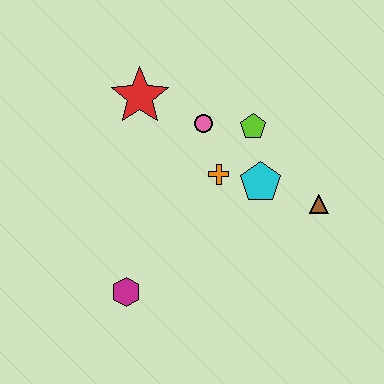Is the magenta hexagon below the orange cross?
Yes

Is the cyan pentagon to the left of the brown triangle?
Yes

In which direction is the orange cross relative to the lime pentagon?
The orange cross is below the lime pentagon.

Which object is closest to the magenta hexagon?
The orange cross is closest to the magenta hexagon.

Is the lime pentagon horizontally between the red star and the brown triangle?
Yes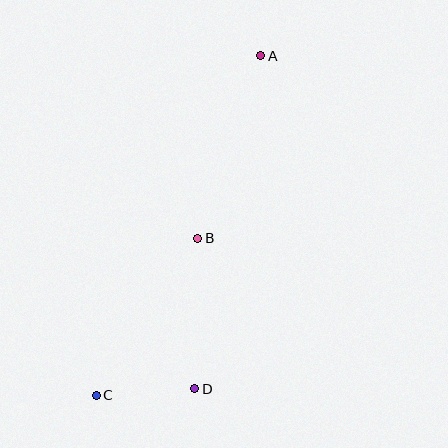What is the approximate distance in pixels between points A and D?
The distance between A and D is approximately 339 pixels.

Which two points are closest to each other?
Points C and D are closest to each other.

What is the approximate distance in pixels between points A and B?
The distance between A and B is approximately 193 pixels.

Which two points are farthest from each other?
Points A and C are farthest from each other.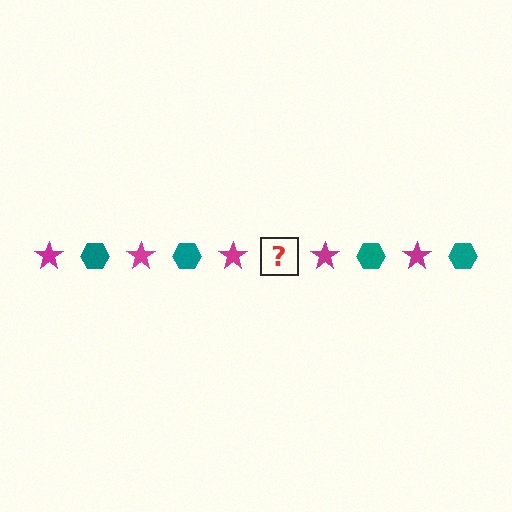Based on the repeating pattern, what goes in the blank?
The blank should be a teal hexagon.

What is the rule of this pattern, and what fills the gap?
The rule is that the pattern alternates between magenta star and teal hexagon. The gap should be filled with a teal hexagon.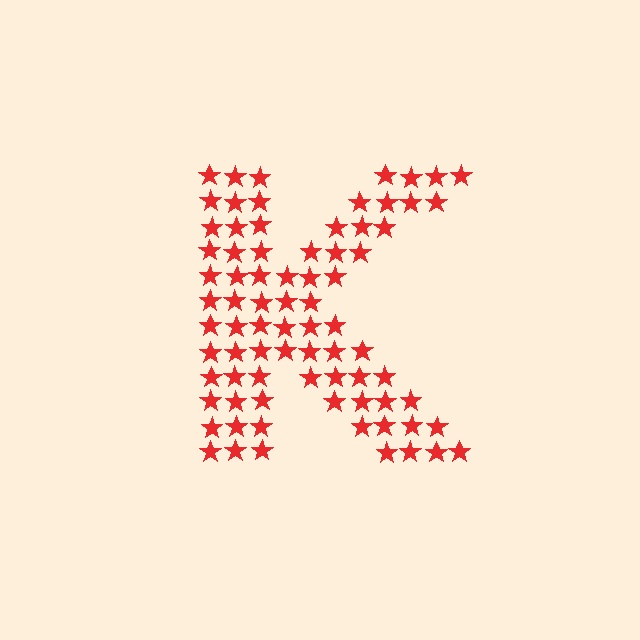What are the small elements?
The small elements are stars.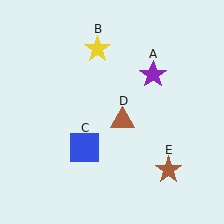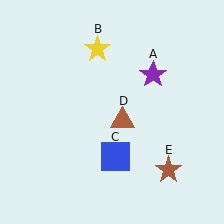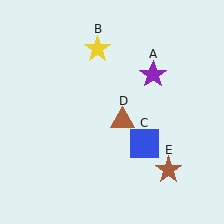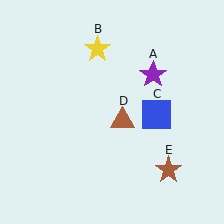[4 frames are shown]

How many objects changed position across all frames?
1 object changed position: blue square (object C).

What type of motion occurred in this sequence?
The blue square (object C) rotated counterclockwise around the center of the scene.